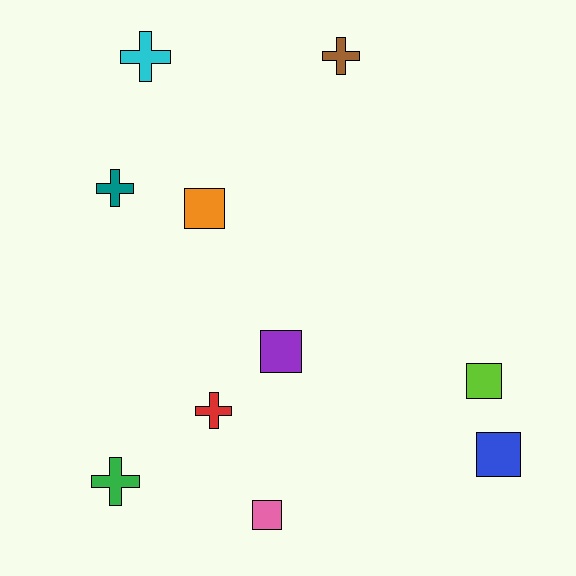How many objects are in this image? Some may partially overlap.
There are 10 objects.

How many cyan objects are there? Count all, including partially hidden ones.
There is 1 cyan object.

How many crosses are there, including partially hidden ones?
There are 5 crosses.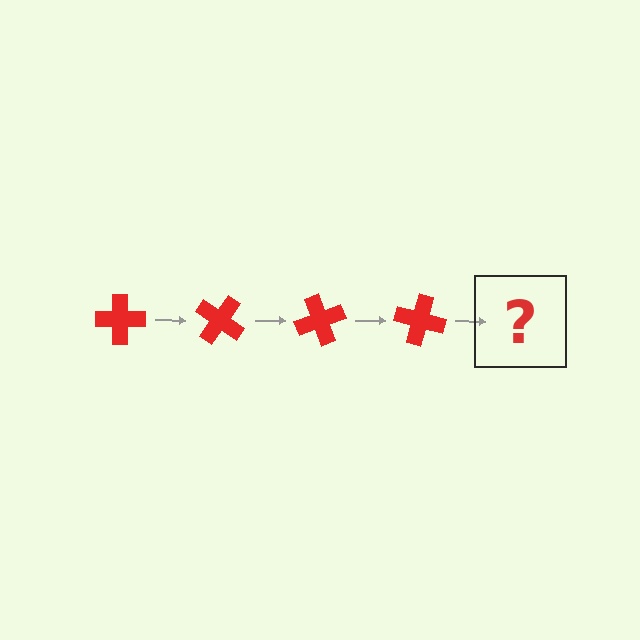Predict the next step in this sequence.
The next step is a red cross rotated 140 degrees.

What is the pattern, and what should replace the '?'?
The pattern is that the cross rotates 35 degrees each step. The '?' should be a red cross rotated 140 degrees.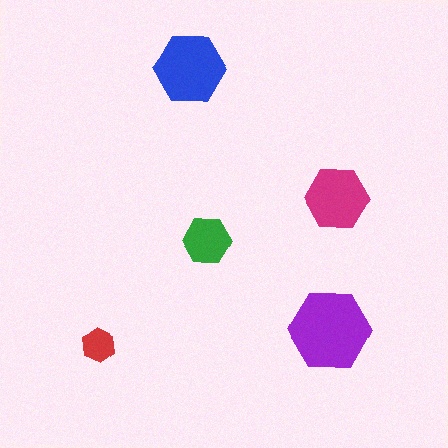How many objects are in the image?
There are 5 objects in the image.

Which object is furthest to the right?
The magenta hexagon is rightmost.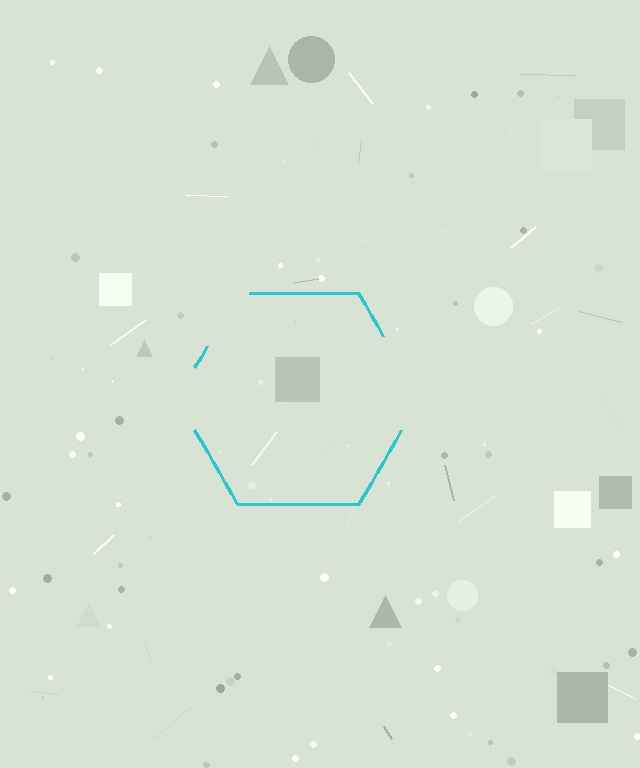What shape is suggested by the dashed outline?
The dashed outline suggests a hexagon.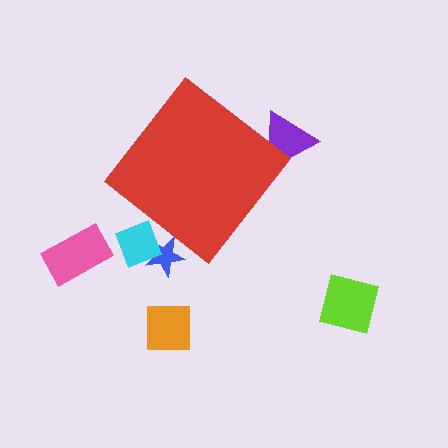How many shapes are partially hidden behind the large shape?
3 shapes are partially hidden.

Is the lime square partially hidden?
No, the lime square is fully visible.